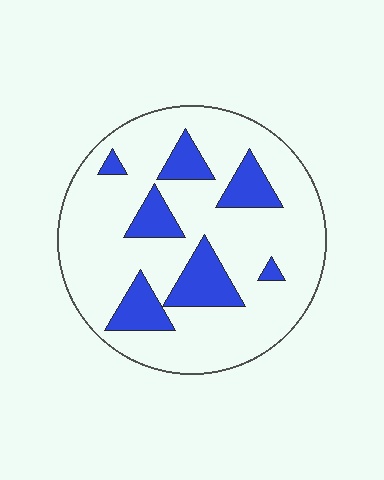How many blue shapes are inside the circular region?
7.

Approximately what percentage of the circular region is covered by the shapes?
Approximately 20%.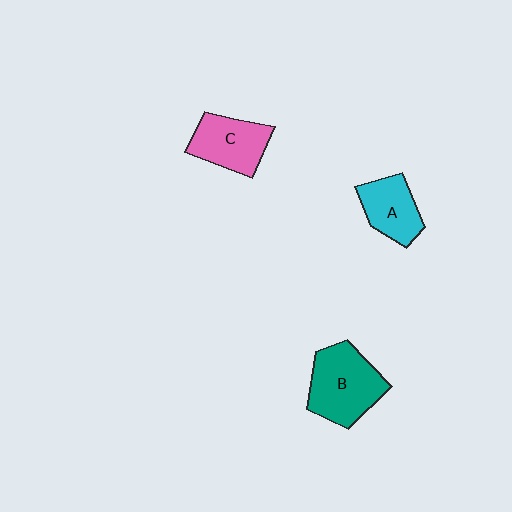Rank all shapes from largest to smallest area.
From largest to smallest: B (teal), C (pink), A (cyan).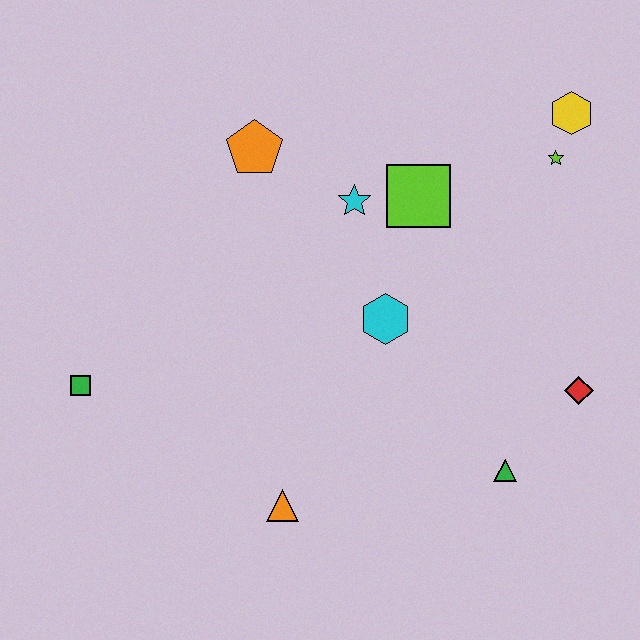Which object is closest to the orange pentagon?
The cyan star is closest to the orange pentagon.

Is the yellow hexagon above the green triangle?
Yes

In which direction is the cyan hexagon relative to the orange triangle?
The cyan hexagon is above the orange triangle.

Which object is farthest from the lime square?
The green square is farthest from the lime square.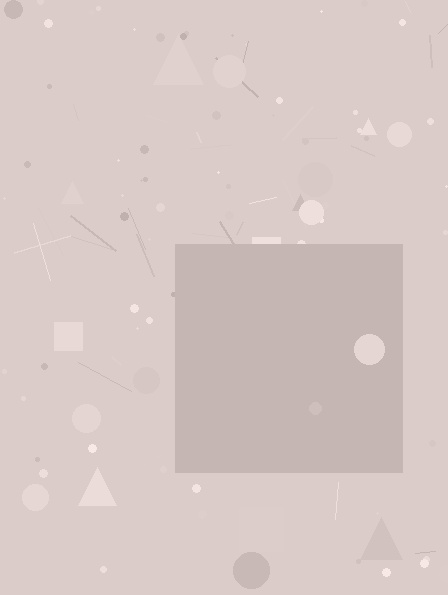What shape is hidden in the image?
A square is hidden in the image.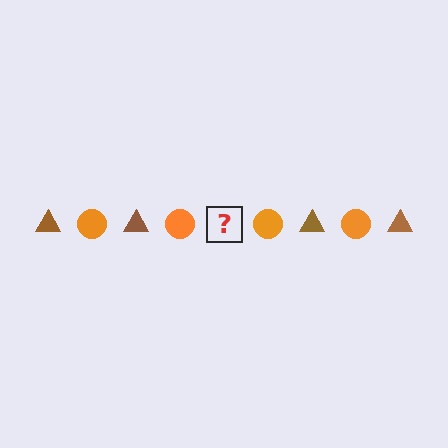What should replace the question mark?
The question mark should be replaced with a brown triangle.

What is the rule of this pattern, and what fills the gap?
The rule is that the pattern alternates between brown triangle and orange circle. The gap should be filled with a brown triangle.